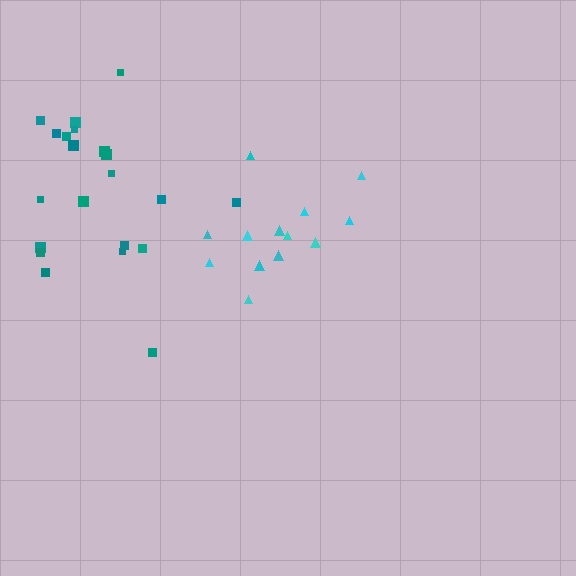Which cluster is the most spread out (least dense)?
Teal.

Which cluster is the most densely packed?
Cyan.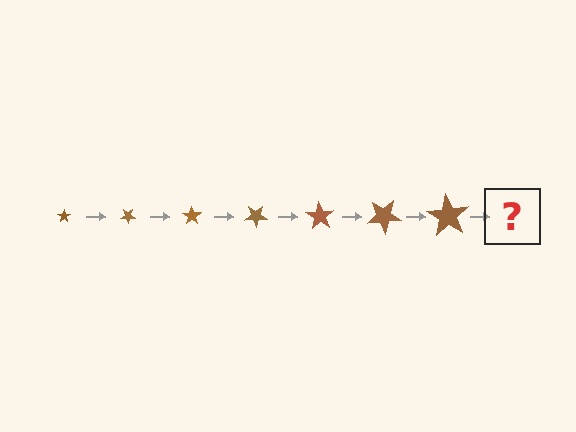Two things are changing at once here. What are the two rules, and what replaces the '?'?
The two rules are that the star grows larger each step and it rotates 35 degrees each step. The '?' should be a star, larger than the previous one and rotated 245 degrees from the start.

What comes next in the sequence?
The next element should be a star, larger than the previous one and rotated 245 degrees from the start.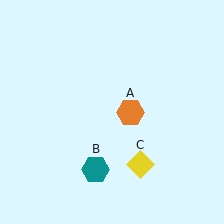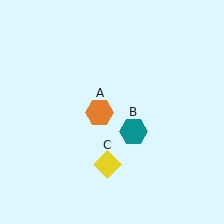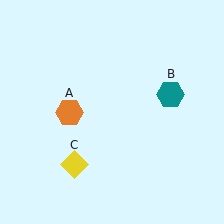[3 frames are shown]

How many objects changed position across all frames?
3 objects changed position: orange hexagon (object A), teal hexagon (object B), yellow diamond (object C).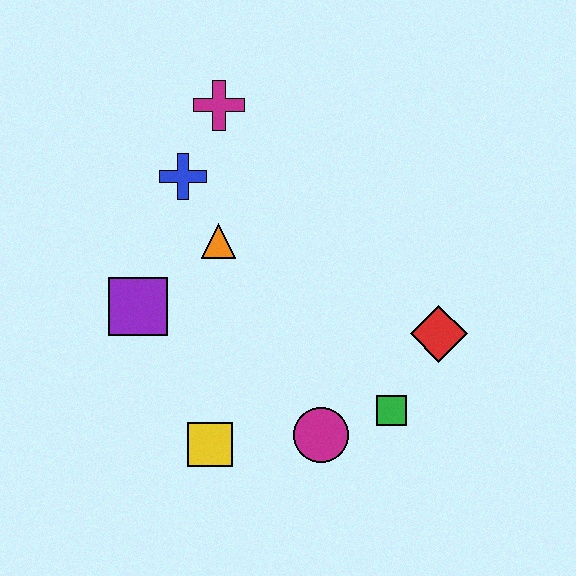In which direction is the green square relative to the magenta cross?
The green square is below the magenta cross.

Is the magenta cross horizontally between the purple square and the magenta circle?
Yes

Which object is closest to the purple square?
The orange triangle is closest to the purple square.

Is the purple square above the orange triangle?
No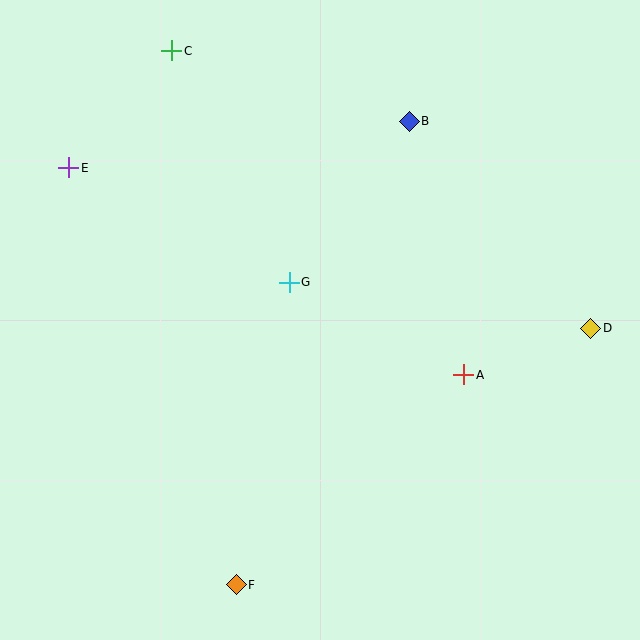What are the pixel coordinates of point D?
Point D is at (591, 328).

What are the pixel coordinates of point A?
Point A is at (464, 375).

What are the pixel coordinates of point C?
Point C is at (172, 51).